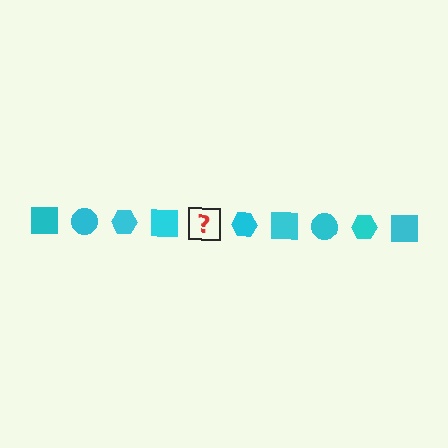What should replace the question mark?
The question mark should be replaced with a cyan circle.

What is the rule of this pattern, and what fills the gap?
The rule is that the pattern cycles through square, circle, hexagon shapes in cyan. The gap should be filled with a cyan circle.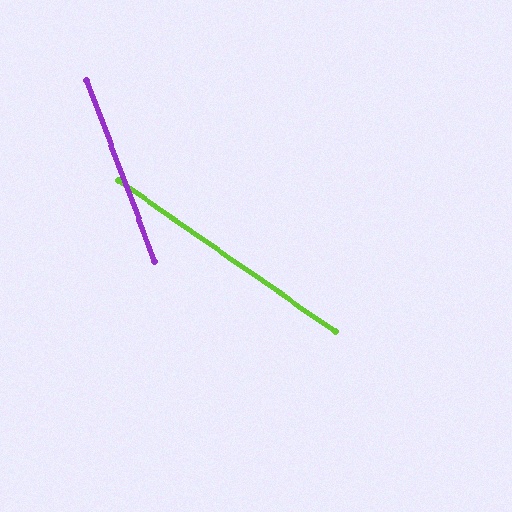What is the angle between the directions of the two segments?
Approximately 35 degrees.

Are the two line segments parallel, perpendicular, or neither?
Neither parallel nor perpendicular — they differ by about 35°.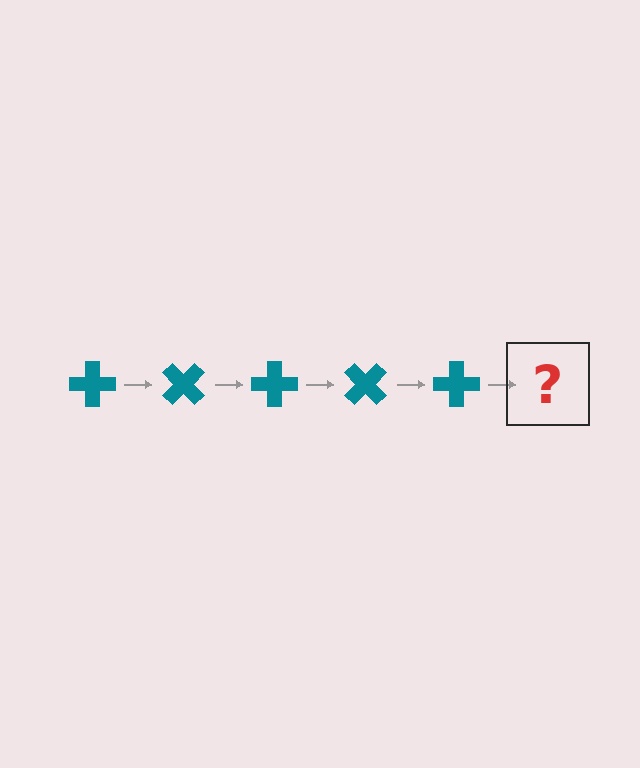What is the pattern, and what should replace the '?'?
The pattern is that the cross rotates 45 degrees each step. The '?' should be a teal cross rotated 225 degrees.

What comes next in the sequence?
The next element should be a teal cross rotated 225 degrees.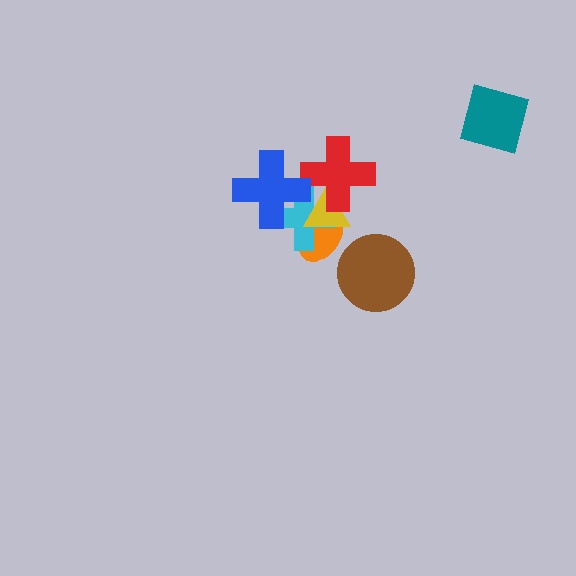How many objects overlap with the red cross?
2 objects overlap with the red cross.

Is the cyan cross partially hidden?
Yes, it is partially covered by another shape.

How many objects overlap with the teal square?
0 objects overlap with the teal square.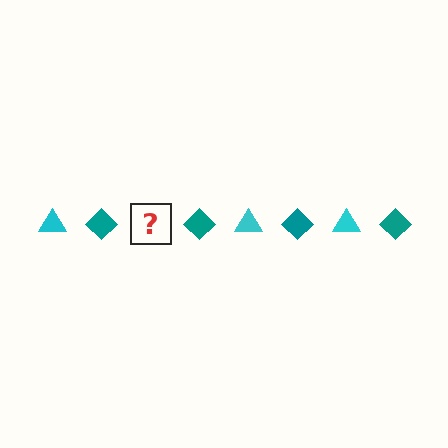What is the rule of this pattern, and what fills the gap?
The rule is that the pattern alternates between cyan triangle and teal diamond. The gap should be filled with a cyan triangle.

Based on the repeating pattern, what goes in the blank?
The blank should be a cyan triangle.